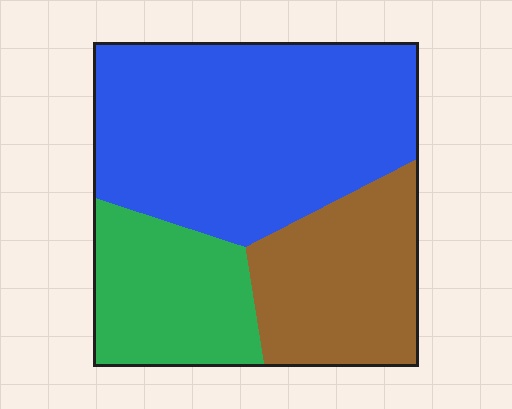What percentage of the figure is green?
Green covers about 20% of the figure.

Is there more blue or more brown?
Blue.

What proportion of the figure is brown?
Brown covers around 25% of the figure.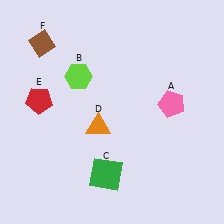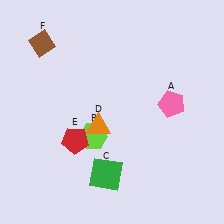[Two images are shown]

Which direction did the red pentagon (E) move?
The red pentagon (E) moved down.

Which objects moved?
The objects that moved are: the lime hexagon (B), the red pentagon (E).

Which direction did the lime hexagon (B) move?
The lime hexagon (B) moved down.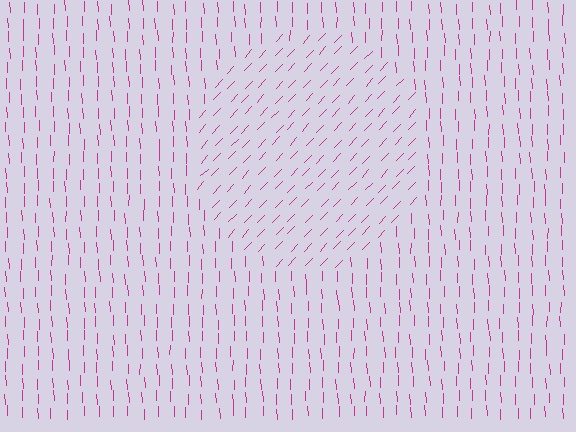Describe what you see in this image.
The image is filled with small magenta line segments. A circle region in the image has lines oriented differently from the surrounding lines, creating a visible texture boundary.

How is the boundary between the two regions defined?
The boundary is defined purely by a change in line orientation (approximately 45 degrees difference). All lines are the same color and thickness.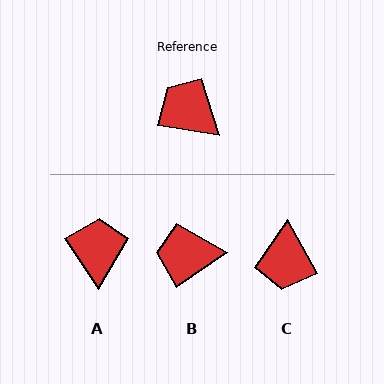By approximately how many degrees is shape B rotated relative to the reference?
Approximately 43 degrees counter-clockwise.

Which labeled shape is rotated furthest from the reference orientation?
C, about 128 degrees away.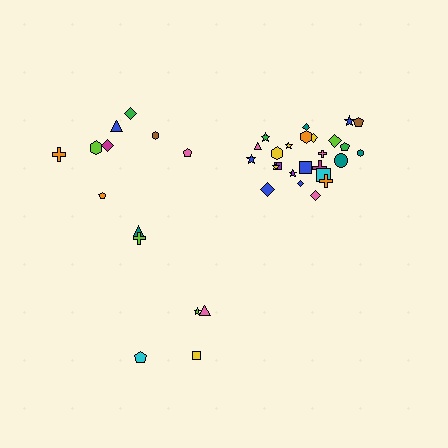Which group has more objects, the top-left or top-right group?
The top-right group.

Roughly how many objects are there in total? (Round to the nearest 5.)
Roughly 40 objects in total.